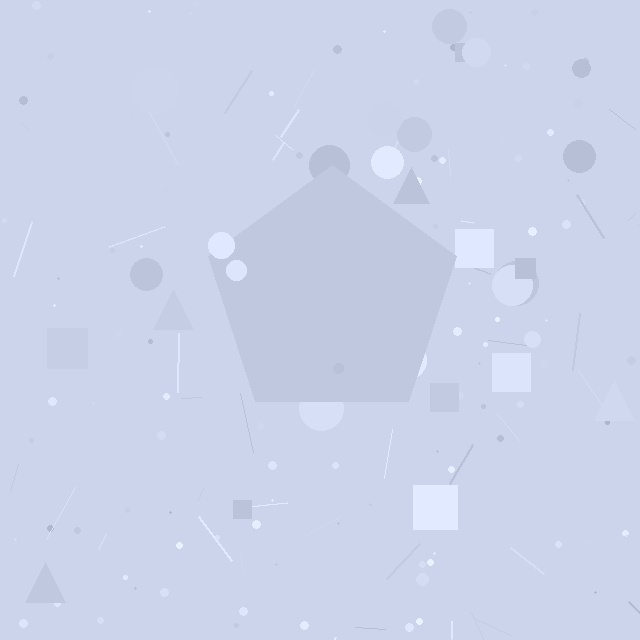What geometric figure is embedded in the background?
A pentagon is embedded in the background.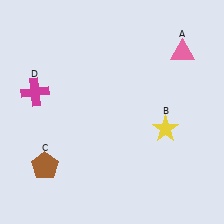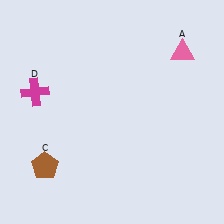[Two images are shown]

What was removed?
The yellow star (B) was removed in Image 2.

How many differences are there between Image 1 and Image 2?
There is 1 difference between the two images.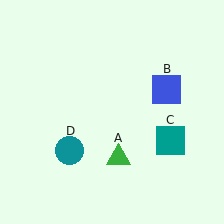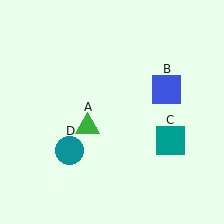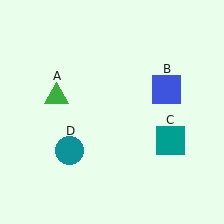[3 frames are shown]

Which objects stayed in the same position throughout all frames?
Blue square (object B) and teal square (object C) and teal circle (object D) remained stationary.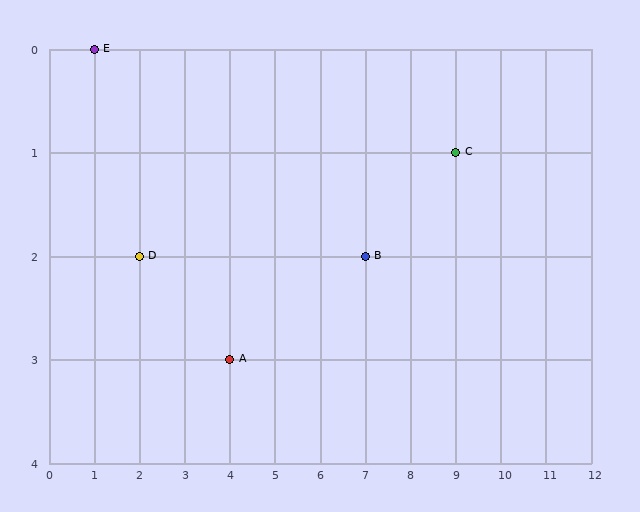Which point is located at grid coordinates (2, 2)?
Point D is at (2, 2).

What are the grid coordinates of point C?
Point C is at grid coordinates (9, 1).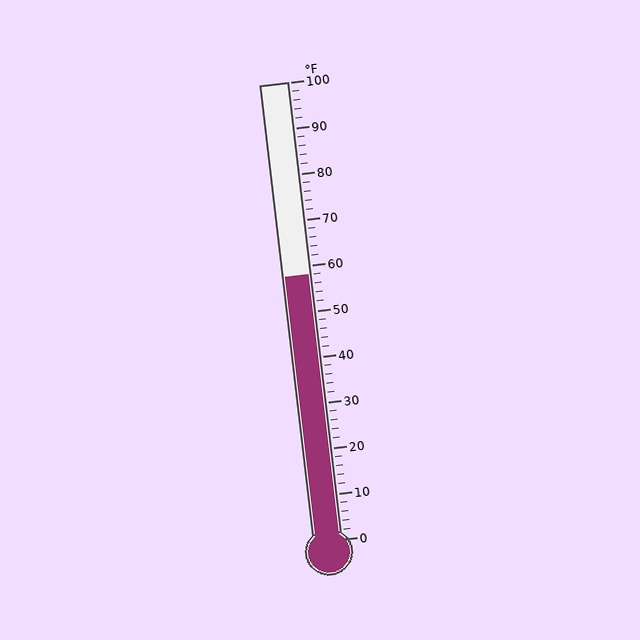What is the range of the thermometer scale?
The thermometer scale ranges from 0°F to 100°F.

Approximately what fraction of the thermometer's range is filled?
The thermometer is filled to approximately 60% of its range.